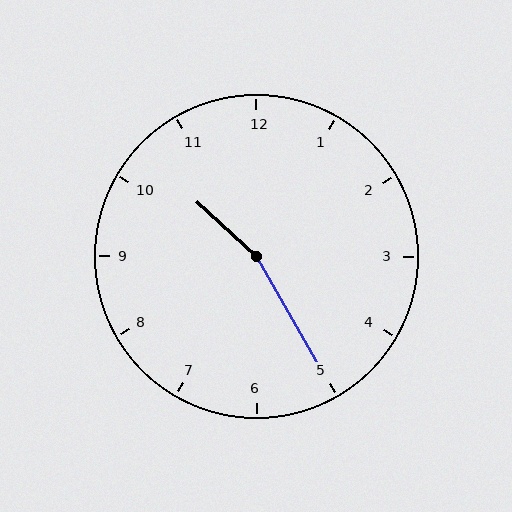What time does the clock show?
10:25.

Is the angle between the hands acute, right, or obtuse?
It is obtuse.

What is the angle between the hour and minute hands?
Approximately 162 degrees.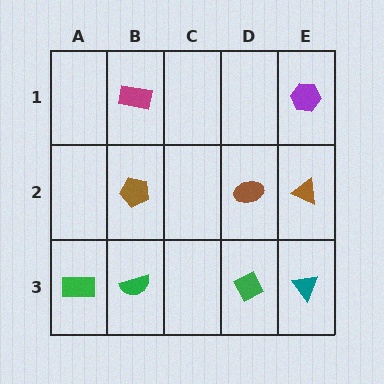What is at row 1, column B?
A magenta rectangle.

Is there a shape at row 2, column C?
No, that cell is empty.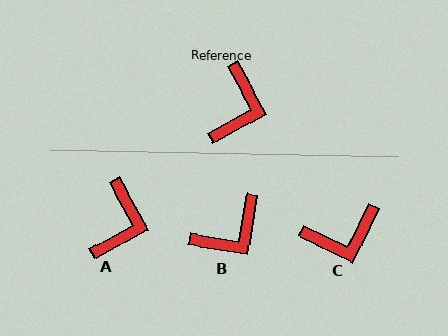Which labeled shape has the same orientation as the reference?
A.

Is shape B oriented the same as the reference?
No, it is off by about 38 degrees.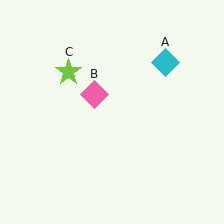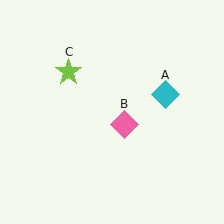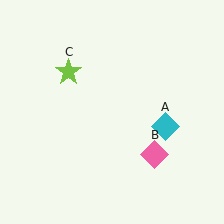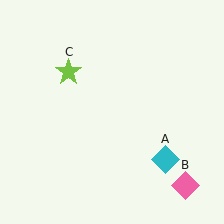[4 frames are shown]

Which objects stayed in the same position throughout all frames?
Lime star (object C) remained stationary.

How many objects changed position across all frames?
2 objects changed position: cyan diamond (object A), pink diamond (object B).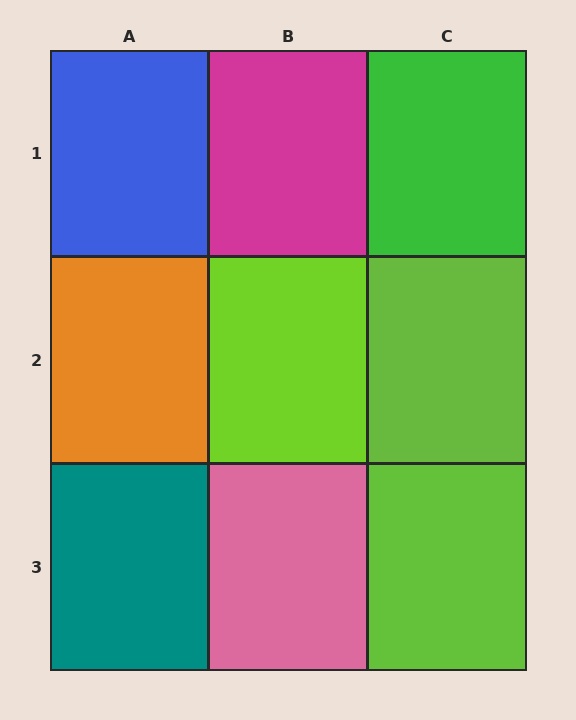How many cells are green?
1 cell is green.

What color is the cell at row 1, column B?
Magenta.